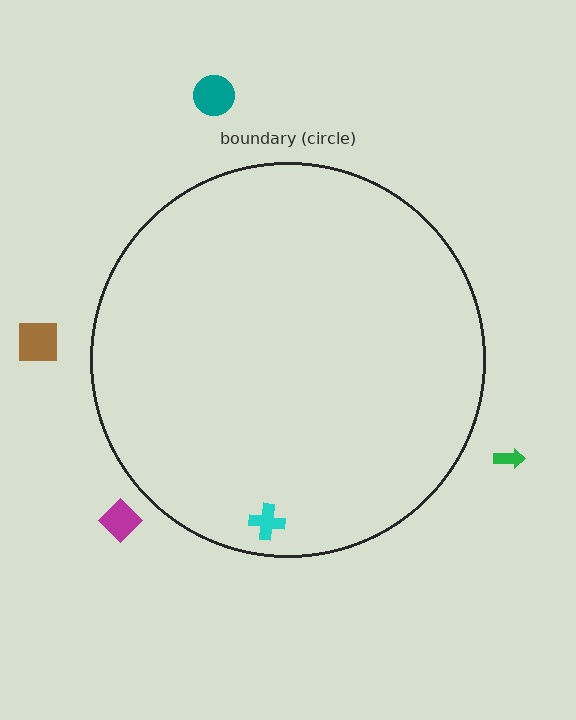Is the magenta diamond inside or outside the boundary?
Outside.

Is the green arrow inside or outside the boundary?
Outside.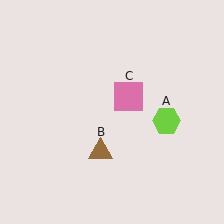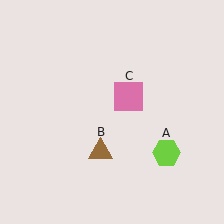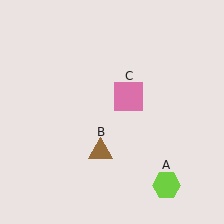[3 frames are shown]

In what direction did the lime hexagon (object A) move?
The lime hexagon (object A) moved down.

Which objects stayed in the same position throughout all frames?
Brown triangle (object B) and pink square (object C) remained stationary.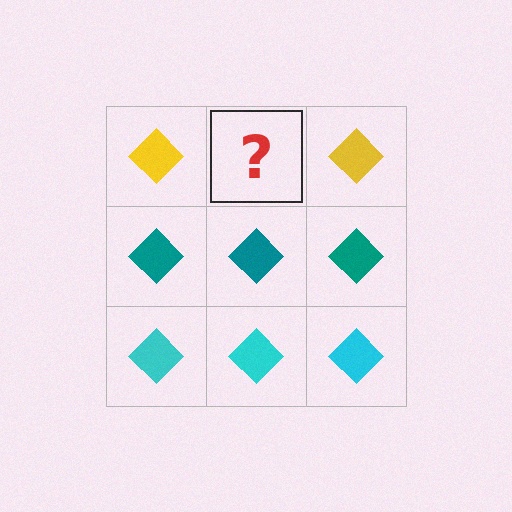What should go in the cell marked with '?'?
The missing cell should contain a yellow diamond.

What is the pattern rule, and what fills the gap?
The rule is that each row has a consistent color. The gap should be filled with a yellow diamond.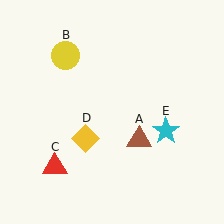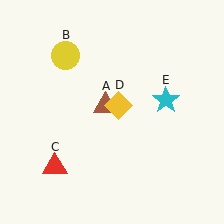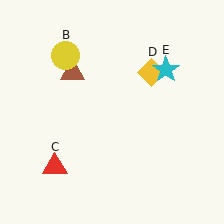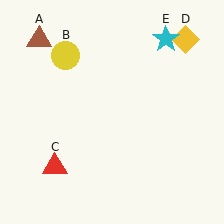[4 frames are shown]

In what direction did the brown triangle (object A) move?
The brown triangle (object A) moved up and to the left.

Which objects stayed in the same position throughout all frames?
Yellow circle (object B) and red triangle (object C) remained stationary.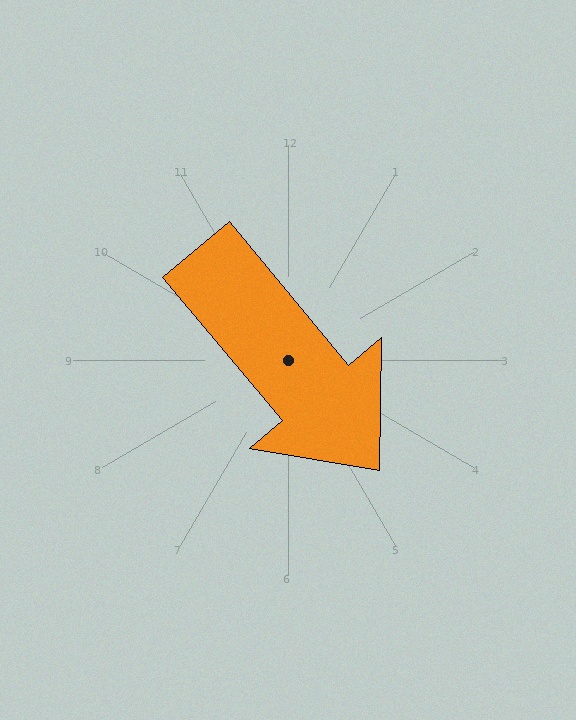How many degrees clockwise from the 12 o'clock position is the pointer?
Approximately 140 degrees.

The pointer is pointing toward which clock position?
Roughly 5 o'clock.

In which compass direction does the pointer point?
Southeast.